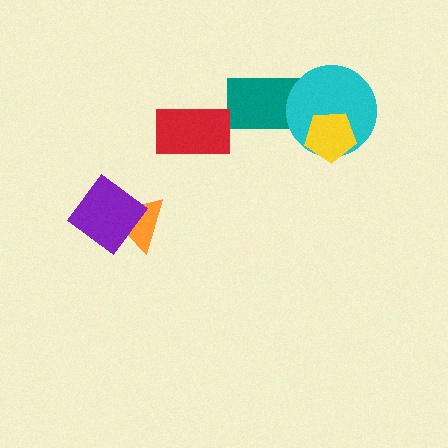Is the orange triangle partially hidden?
Yes, it is partially covered by another shape.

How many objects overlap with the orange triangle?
1 object overlaps with the orange triangle.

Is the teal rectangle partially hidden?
Yes, it is partially covered by another shape.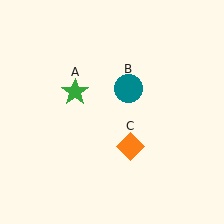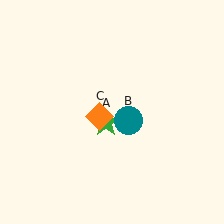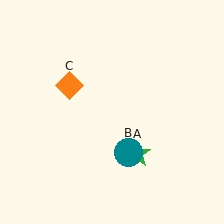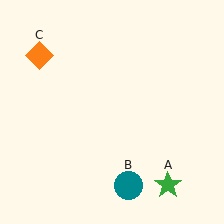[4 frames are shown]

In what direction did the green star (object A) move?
The green star (object A) moved down and to the right.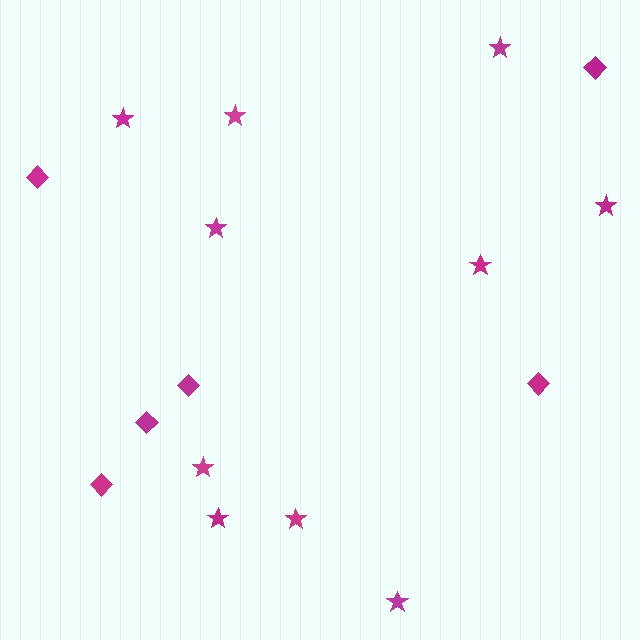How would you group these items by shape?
There are 2 groups: one group of diamonds (6) and one group of stars (10).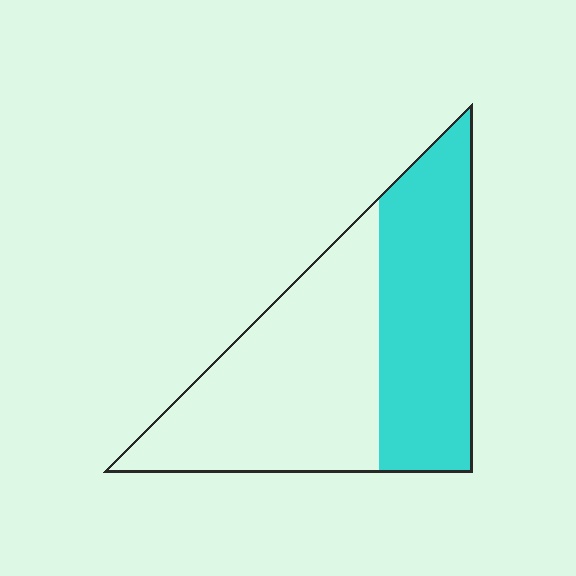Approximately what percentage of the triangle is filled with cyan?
Approximately 45%.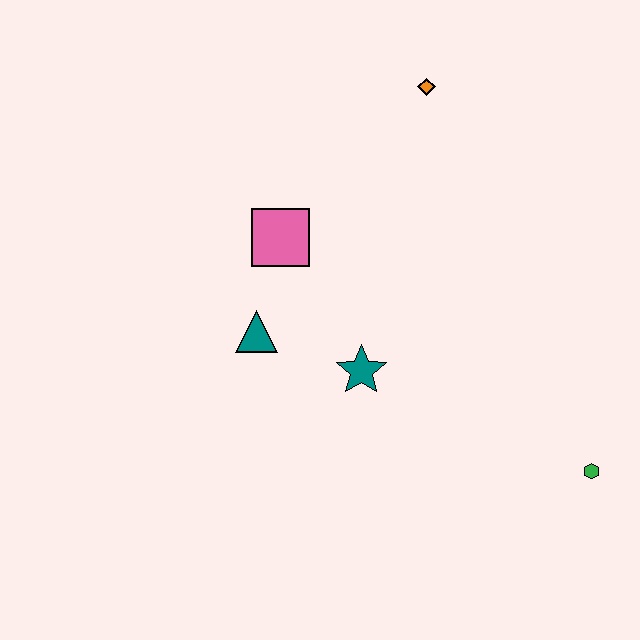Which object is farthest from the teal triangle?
The green hexagon is farthest from the teal triangle.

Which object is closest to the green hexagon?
The teal star is closest to the green hexagon.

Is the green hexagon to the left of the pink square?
No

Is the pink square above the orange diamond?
No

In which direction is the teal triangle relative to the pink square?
The teal triangle is below the pink square.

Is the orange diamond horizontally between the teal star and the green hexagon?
Yes